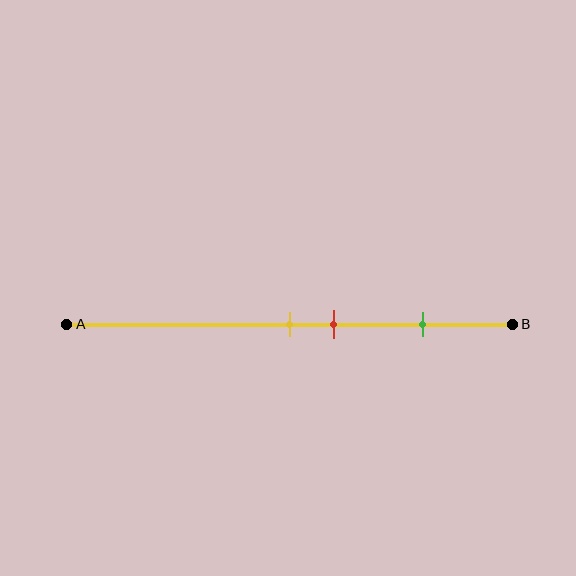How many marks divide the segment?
There are 3 marks dividing the segment.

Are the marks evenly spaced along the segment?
No, the marks are not evenly spaced.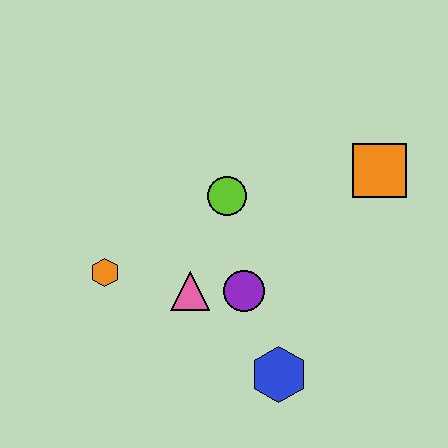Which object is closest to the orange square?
The lime circle is closest to the orange square.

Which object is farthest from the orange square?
The orange hexagon is farthest from the orange square.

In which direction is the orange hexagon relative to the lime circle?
The orange hexagon is to the left of the lime circle.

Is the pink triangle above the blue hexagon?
Yes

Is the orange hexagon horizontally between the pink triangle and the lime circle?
No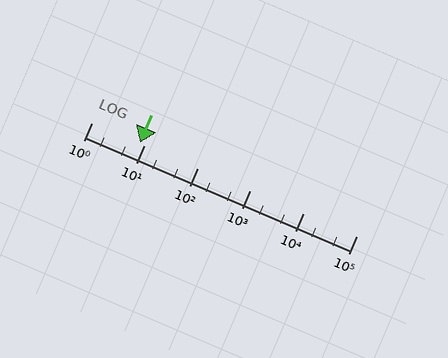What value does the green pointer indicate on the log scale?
The pointer indicates approximately 8.2.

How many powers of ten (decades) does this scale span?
The scale spans 5 decades, from 1 to 100000.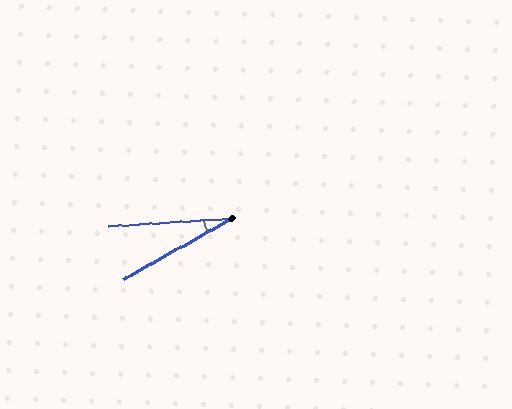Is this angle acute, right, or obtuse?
It is acute.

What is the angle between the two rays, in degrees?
Approximately 25 degrees.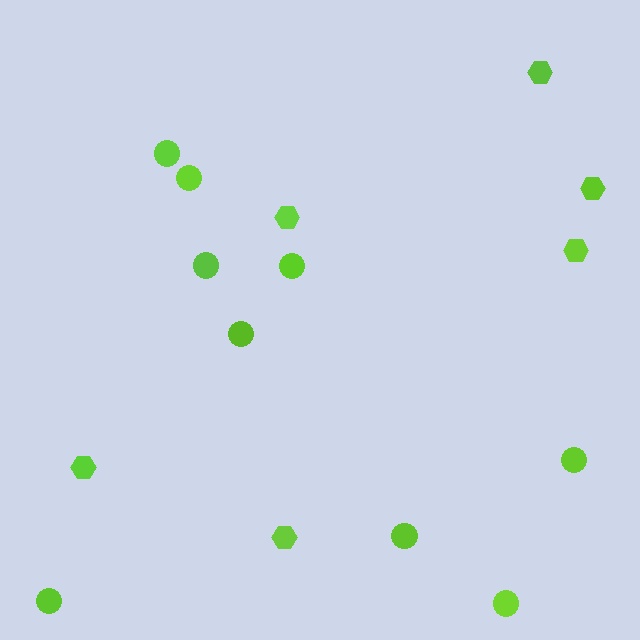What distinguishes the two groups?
There are 2 groups: one group of circles (9) and one group of hexagons (6).